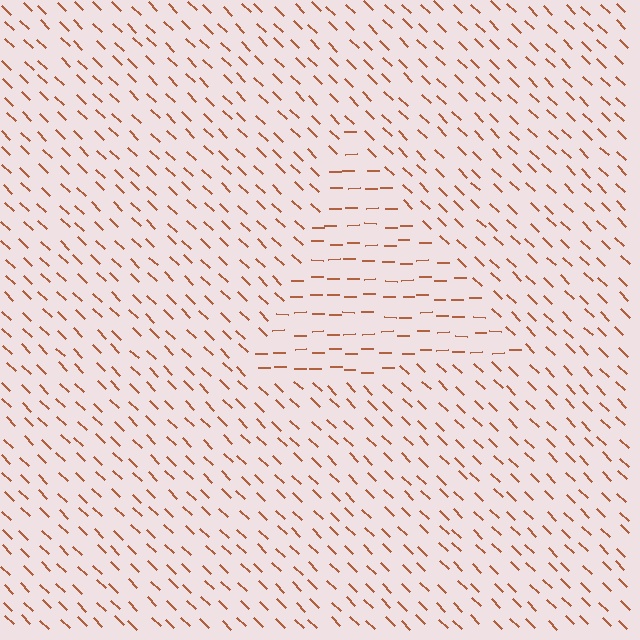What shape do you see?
I see a triangle.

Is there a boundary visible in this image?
Yes, there is a texture boundary formed by a change in line orientation.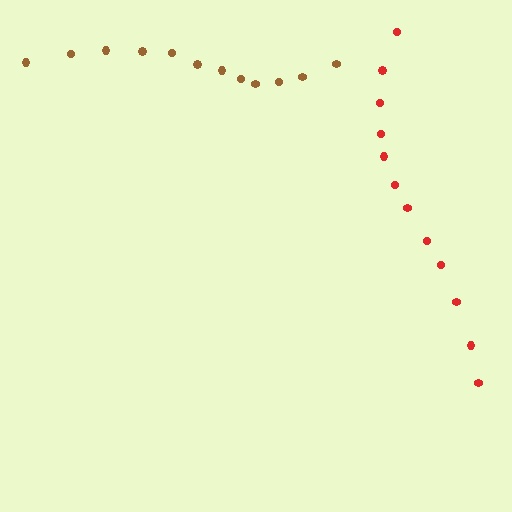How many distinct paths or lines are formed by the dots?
There are 2 distinct paths.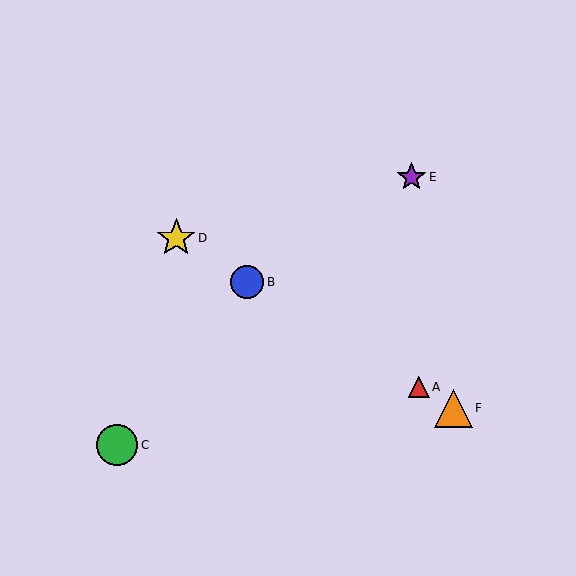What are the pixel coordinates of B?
Object B is at (247, 282).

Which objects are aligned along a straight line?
Objects A, B, D, F are aligned along a straight line.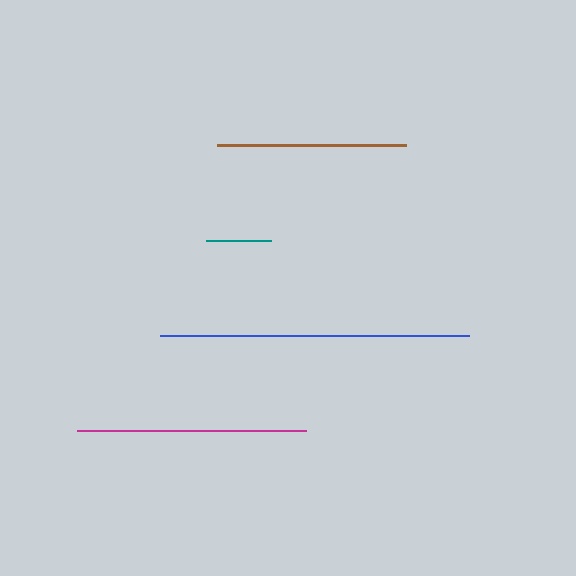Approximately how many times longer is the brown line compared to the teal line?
The brown line is approximately 2.9 times the length of the teal line.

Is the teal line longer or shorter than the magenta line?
The magenta line is longer than the teal line.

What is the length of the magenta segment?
The magenta segment is approximately 229 pixels long.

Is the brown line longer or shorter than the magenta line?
The magenta line is longer than the brown line.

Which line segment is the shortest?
The teal line is the shortest at approximately 65 pixels.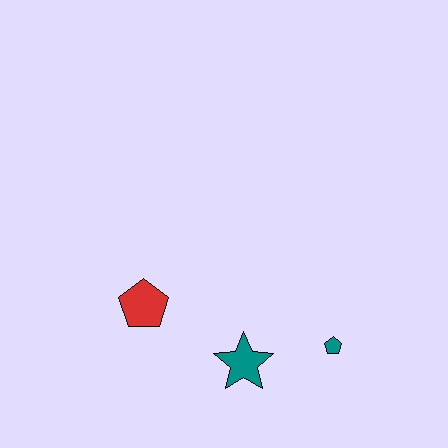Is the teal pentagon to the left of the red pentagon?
No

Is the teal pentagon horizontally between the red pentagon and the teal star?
No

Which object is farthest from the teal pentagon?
The red pentagon is farthest from the teal pentagon.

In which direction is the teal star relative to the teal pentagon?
The teal star is to the left of the teal pentagon.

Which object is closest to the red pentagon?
The teal star is closest to the red pentagon.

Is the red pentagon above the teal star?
Yes